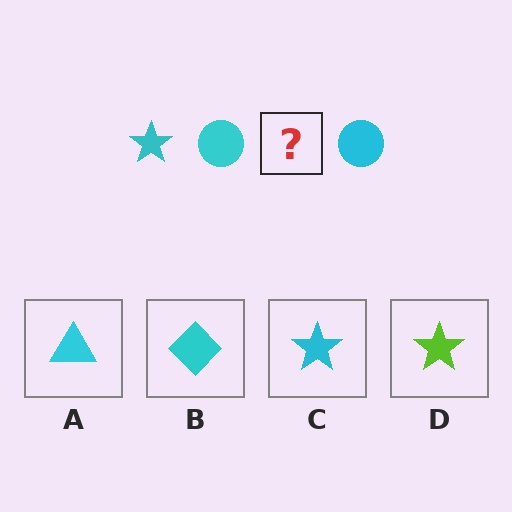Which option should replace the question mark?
Option C.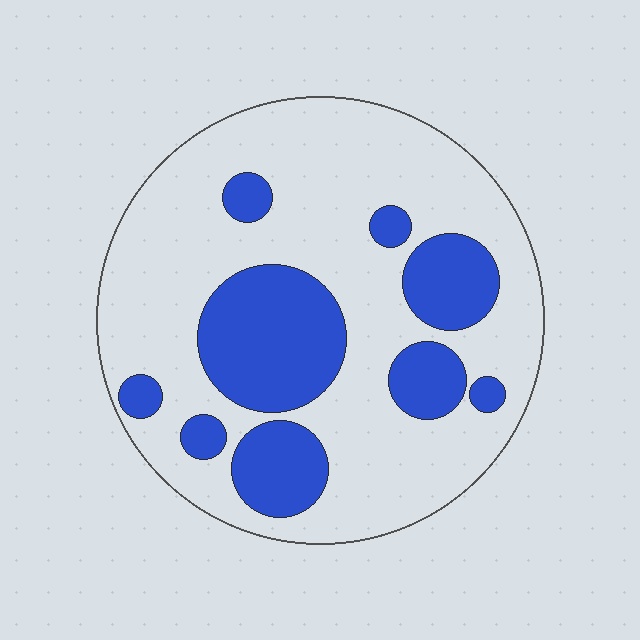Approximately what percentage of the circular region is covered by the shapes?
Approximately 30%.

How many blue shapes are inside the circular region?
9.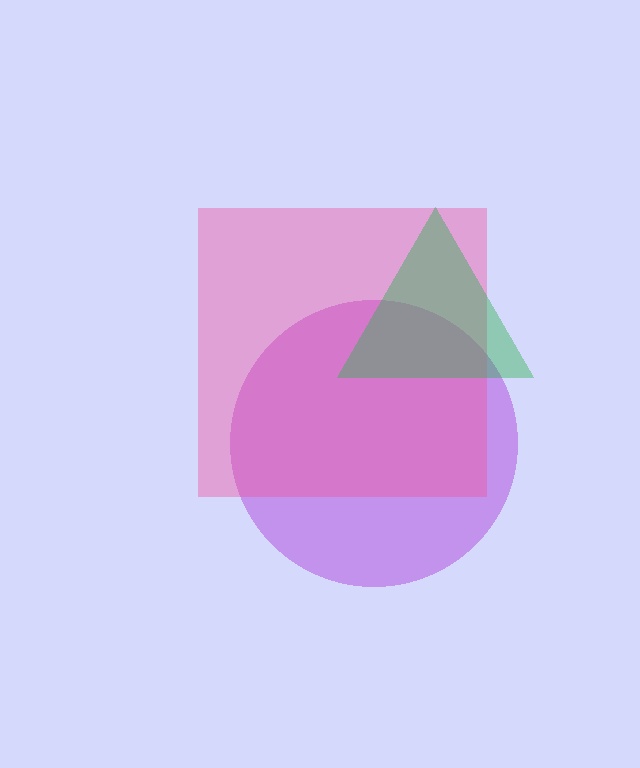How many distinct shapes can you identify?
There are 3 distinct shapes: a purple circle, a pink square, a green triangle.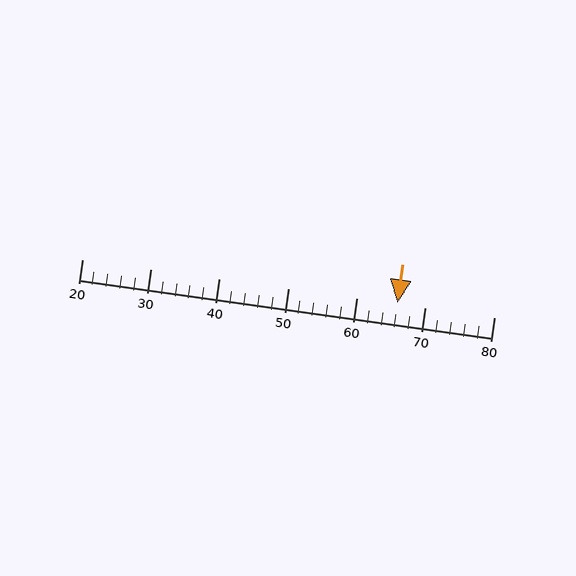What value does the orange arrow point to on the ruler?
The orange arrow points to approximately 66.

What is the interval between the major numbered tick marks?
The major tick marks are spaced 10 units apart.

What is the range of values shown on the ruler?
The ruler shows values from 20 to 80.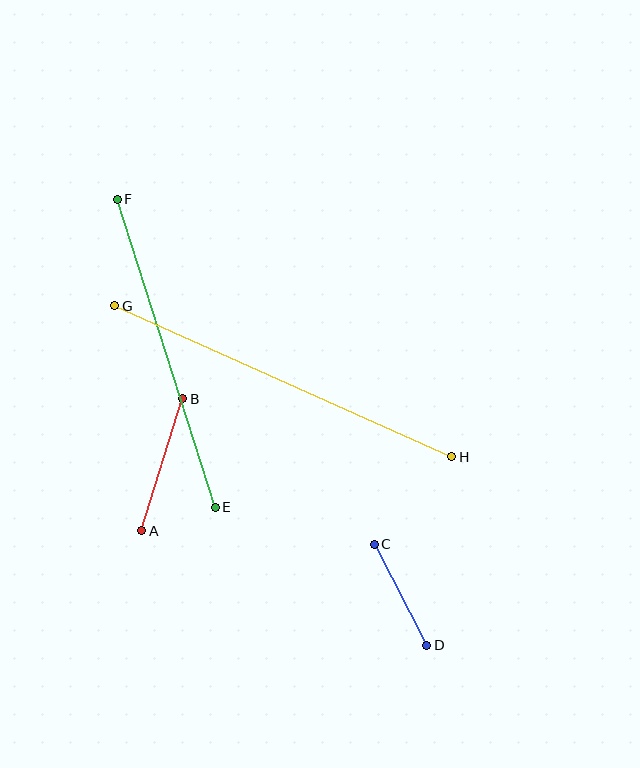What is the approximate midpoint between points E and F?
The midpoint is at approximately (166, 353) pixels.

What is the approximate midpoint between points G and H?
The midpoint is at approximately (283, 381) pixels.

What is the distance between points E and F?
The distance is approximately 323 pixels.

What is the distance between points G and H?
The distance is approximately 370 pixels.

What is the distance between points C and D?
The distance is approximately 114 pixels.